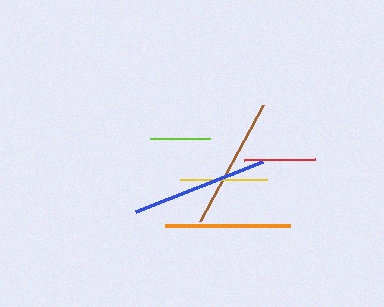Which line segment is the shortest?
The lime line is the shortest at approximately 60 pixels.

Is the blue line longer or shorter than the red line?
The blue line is longer than the red line.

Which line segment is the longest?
The blue line is the longest at approximately 136 pixels.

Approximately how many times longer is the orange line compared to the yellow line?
The orange line is approximately 1.4 times the length of the yellow line.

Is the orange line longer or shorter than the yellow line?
The orange line is longer than the yellow line.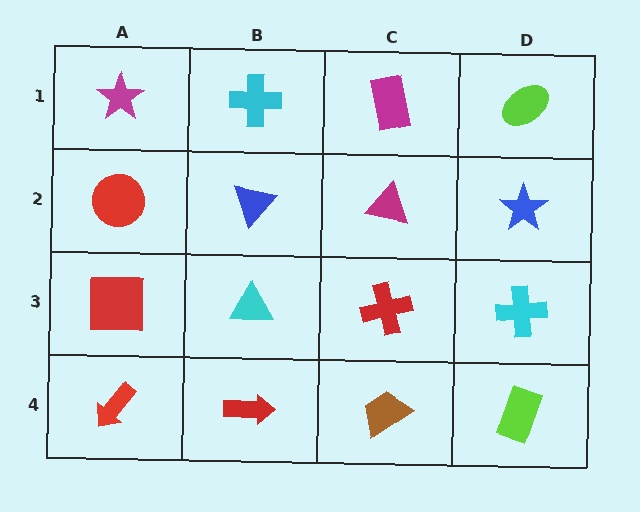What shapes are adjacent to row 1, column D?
A blue star (row 2, column D), a magenta rectangle (row 1, column C).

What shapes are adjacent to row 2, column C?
A magenta rectangle (row 1, column C), a red cross (row 3, column C), a blue triangle (row 2, column B), a blue star (row 2, column D).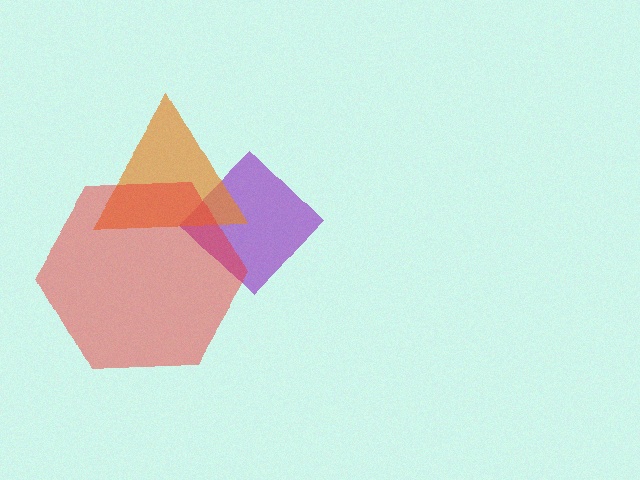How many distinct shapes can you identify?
There are 3 distinct shapes: a purple diamond, an orange triangle, a red hexagon.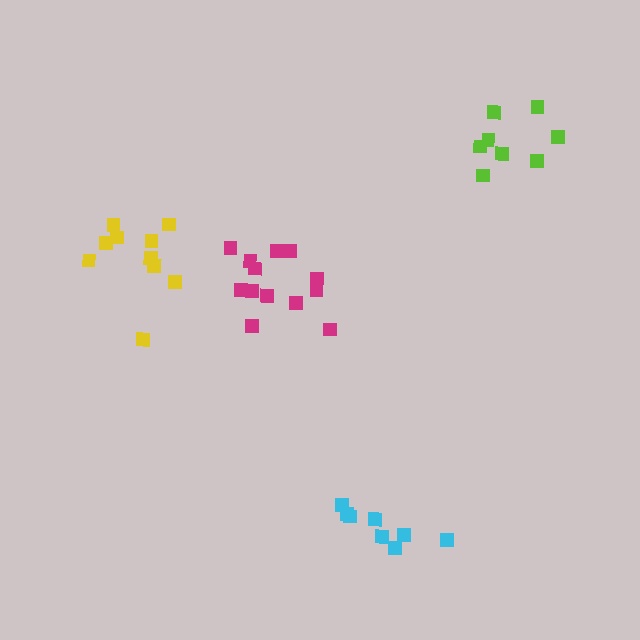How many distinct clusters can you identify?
There are 4 distinct clusters.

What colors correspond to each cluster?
The clusters are colored: lime, magenta, yellow, cyan.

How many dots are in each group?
Group 1: 8 dots, Group 2: 13 dots, Group 3: 10 dots, Group 4: 8 dots (39 total).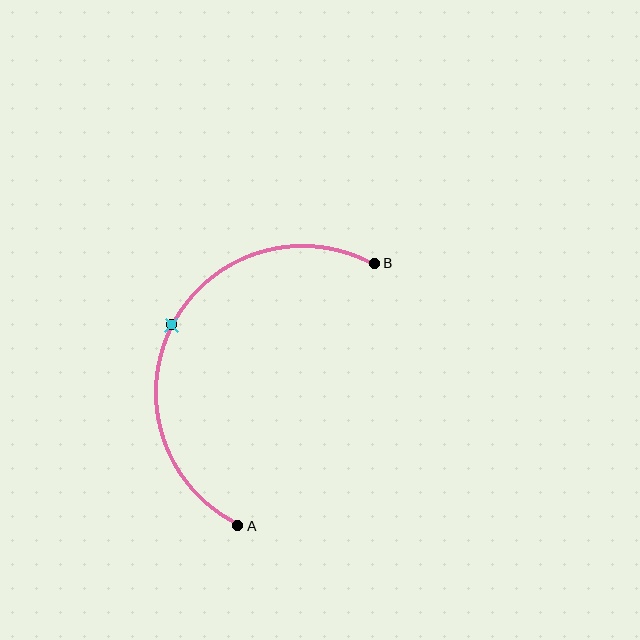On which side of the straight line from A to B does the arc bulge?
The arc bulges to the left of the straight line connecting A and B.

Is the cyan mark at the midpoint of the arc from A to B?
Yes. The cyan mark lies on the arc at equal arc-length from both A and B — it is the arc midpoint.